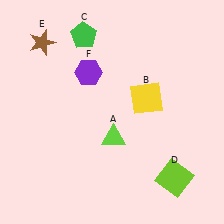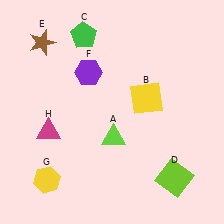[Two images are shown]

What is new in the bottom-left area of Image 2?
A magenta triangle (H) was added in the bottom-left area of Image 2.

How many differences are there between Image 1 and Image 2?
There are 2 differences between the two images.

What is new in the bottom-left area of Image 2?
A yellow hexagon (G) was added in the bottom-left area of Image 2.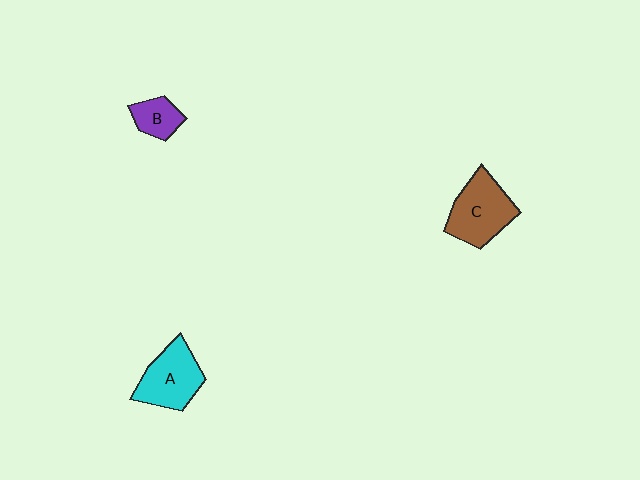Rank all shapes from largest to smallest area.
From largest to smallest: C (brown), A (cyan), B (purple).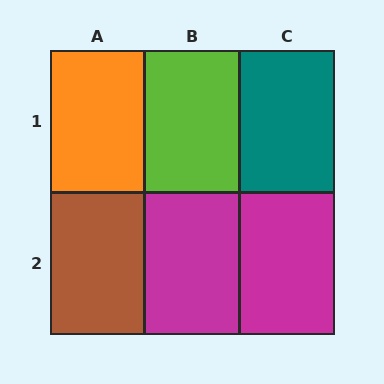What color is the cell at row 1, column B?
Lime.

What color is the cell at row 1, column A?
Orange.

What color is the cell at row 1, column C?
Teal.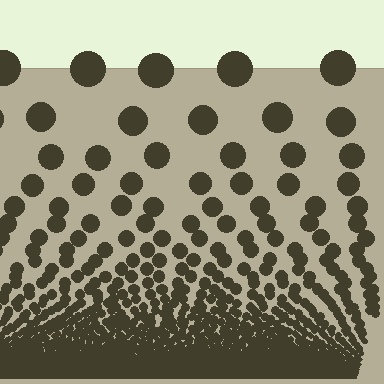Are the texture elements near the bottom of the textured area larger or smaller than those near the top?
Smaller. The gradient is inverted — elements near the bottom are smaller and denser.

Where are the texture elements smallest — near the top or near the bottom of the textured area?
Near the bottom.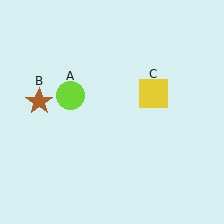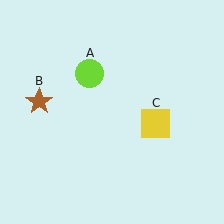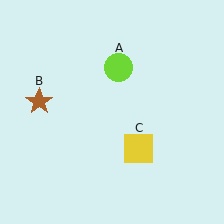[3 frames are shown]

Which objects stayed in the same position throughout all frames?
Brown star (object B) remained stationary.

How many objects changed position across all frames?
2 objects changed position: lime circle (object A), yellow square (object C).